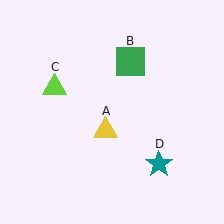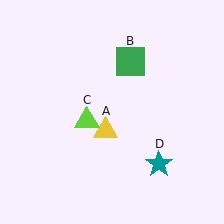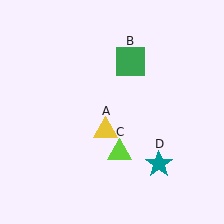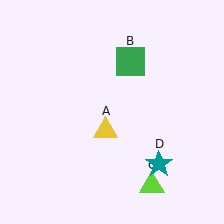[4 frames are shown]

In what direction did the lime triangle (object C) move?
The lime triangle (object C) moved down and to the right.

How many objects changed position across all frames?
1 object changed position: lime triangle (object C).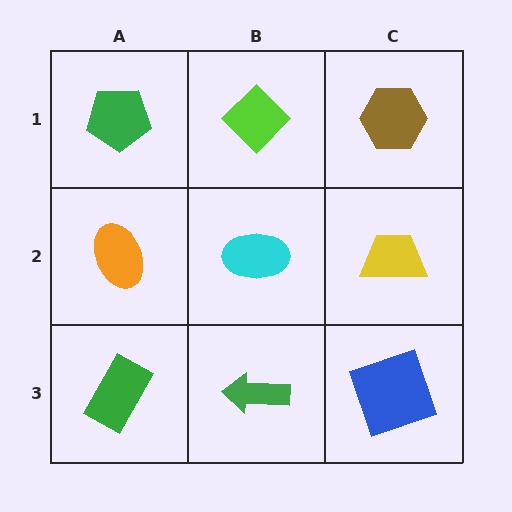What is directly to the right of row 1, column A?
A lime diamond.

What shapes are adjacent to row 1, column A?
An orange ellipse (row 2, column A), a lime diamond (row 1, column B).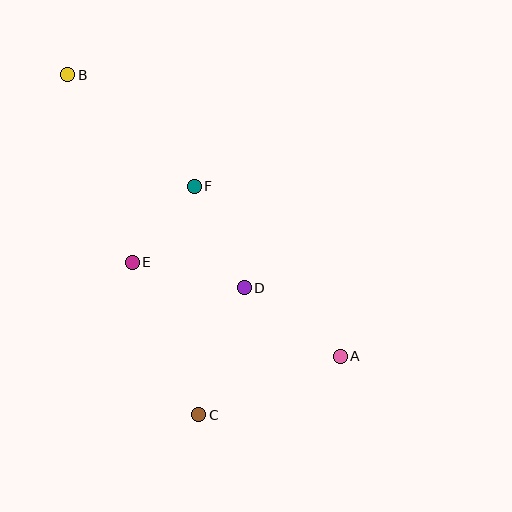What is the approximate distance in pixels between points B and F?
The distance between B and F is approximately 169 pixels.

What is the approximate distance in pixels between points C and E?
The distance between C and E is approximately 166 pixels.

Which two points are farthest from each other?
Points A and B are farthest from each other.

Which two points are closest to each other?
Points E and F are closest to each other.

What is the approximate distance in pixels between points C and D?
The distance between C and D is approximately 135 pixels.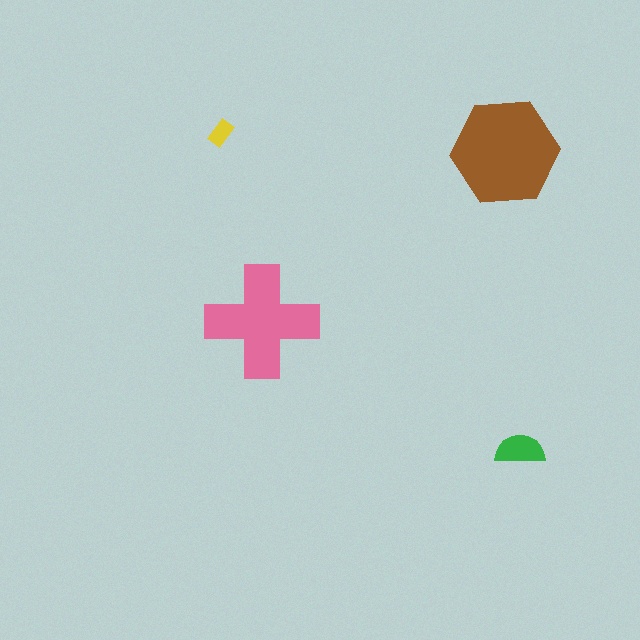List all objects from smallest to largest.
The yellow rectangle, the green semicircle, the pink cross, the brown hexagon.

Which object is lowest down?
The green semicircle is bottommost.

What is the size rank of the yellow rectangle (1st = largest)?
4th.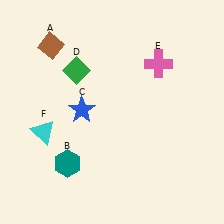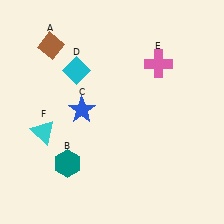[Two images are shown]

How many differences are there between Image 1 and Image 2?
There is 1 difference between the two images.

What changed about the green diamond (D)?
In Image 1, D is green. In Image 2, it changed to cyan.